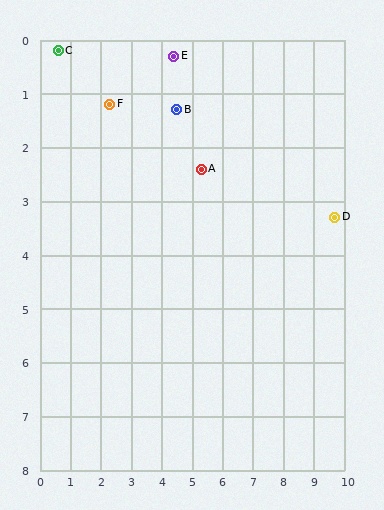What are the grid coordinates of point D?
Point D is at approximately (9.7, 3.3).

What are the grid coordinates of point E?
Point E is at approximately (4.4, 0.3).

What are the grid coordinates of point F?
Point F is at approximately (2.3, 1.2).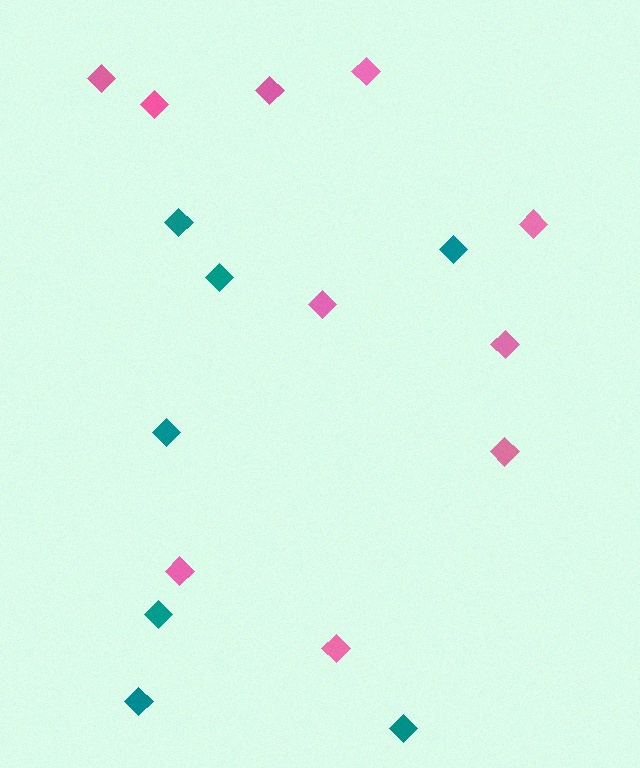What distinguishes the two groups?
There are 2 groups: one group of teal diamonds (7) and one group of pink diamonds (10).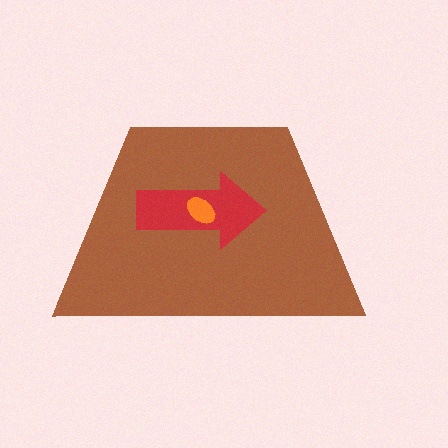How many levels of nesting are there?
3.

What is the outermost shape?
The brown trapezoid.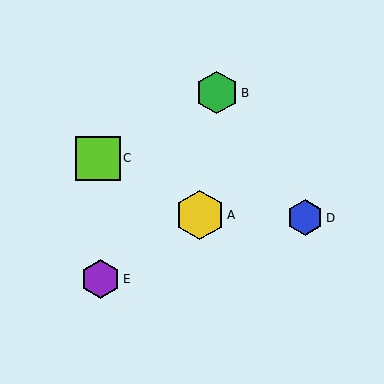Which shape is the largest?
The yellow hexagon (labeled A) is the largest.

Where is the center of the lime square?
The center of the lime square is at (98, 158).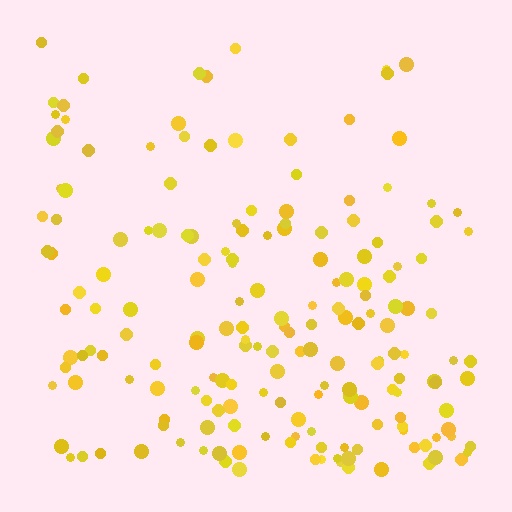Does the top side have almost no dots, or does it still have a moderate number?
Still a moderate number, just noticeably fewer than the bottom.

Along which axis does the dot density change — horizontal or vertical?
Vertical.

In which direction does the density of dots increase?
From top to bottom, with the bottom side densest.